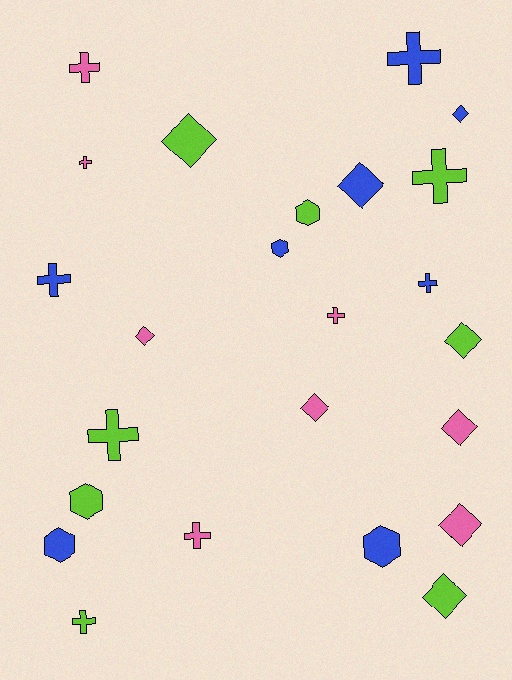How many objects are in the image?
There are 24 objects.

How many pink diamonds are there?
There are 4 pink diamonds.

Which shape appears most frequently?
Cross, with 10 objects.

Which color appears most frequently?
Pink, with 8 objects.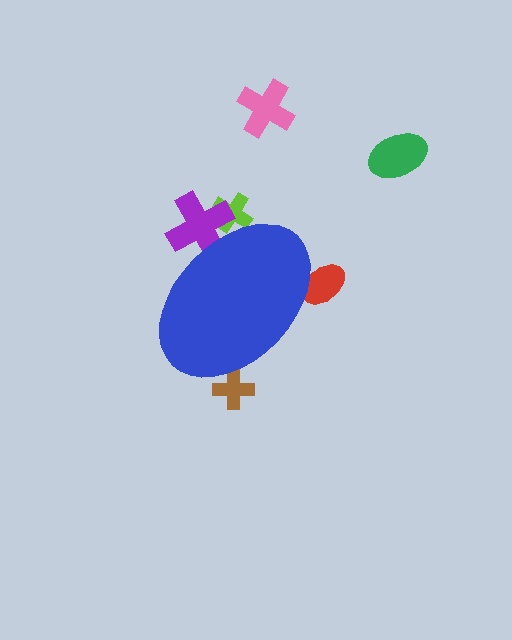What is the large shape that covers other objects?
A blue ellipse.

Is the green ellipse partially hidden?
No, the green ellipse is fully visible.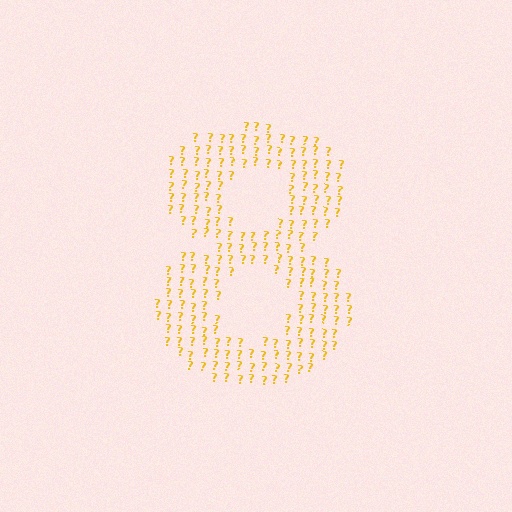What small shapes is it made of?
It is made of small question marks.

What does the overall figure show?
The overall figure shows the digit 8.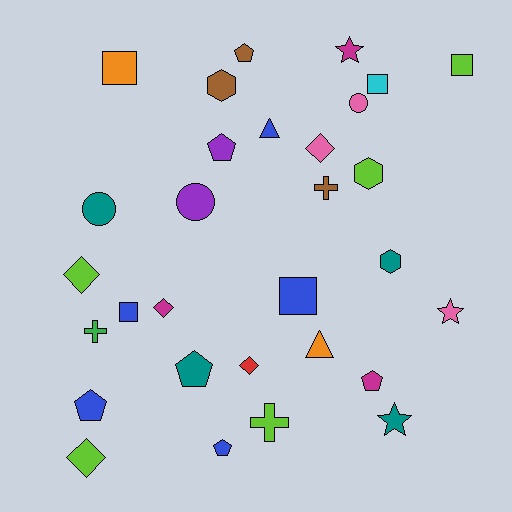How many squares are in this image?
There are 5 squares.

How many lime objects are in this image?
There are 5 lime objects.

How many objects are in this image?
There are 30 objects.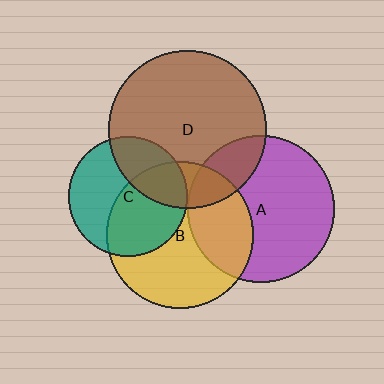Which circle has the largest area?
Circle D (brown).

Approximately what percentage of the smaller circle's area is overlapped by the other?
Approximately 20%.